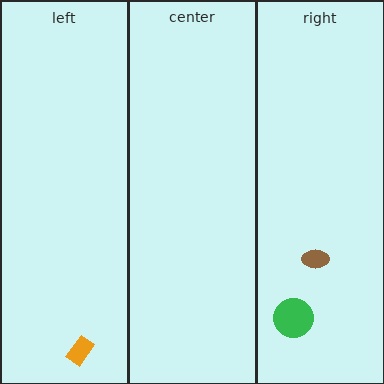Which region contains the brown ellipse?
The right region.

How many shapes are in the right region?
2.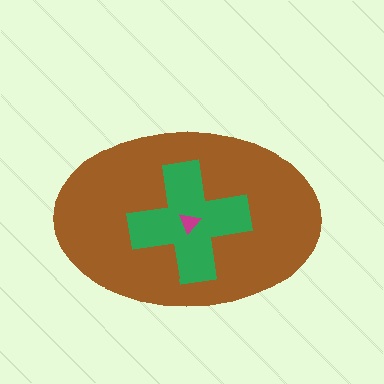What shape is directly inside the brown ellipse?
The green cross.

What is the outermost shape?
The brown ellipse.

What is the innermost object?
The magenta triangle.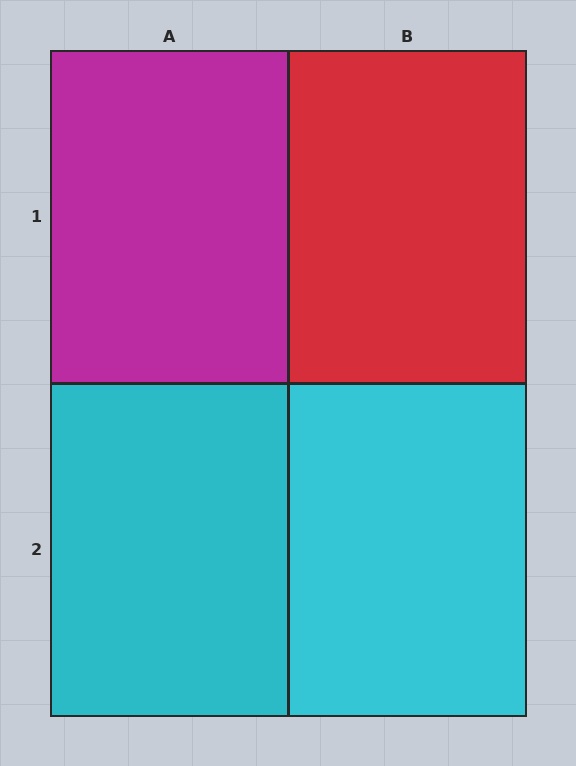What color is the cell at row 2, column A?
Cyan.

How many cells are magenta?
1 cell is magenta.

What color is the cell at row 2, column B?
Cyan.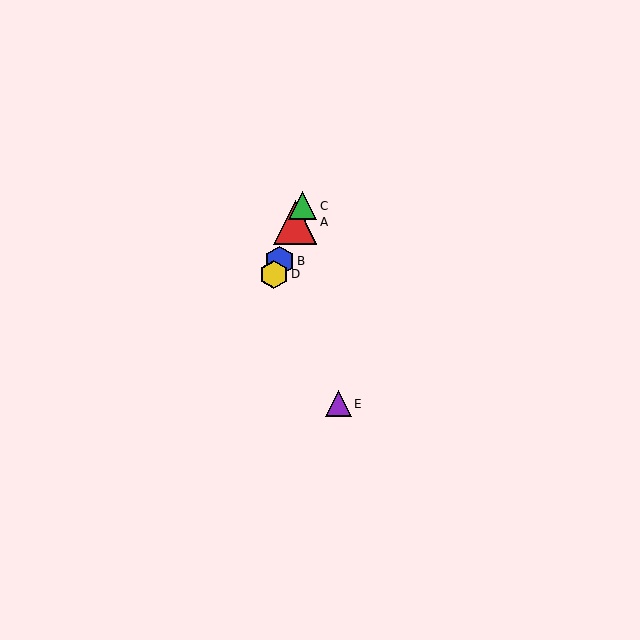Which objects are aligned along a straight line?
Objects A, B, C, D are aligned along a straight line.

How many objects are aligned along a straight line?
4 objects (A, B, C, D) are aligned along a straight line.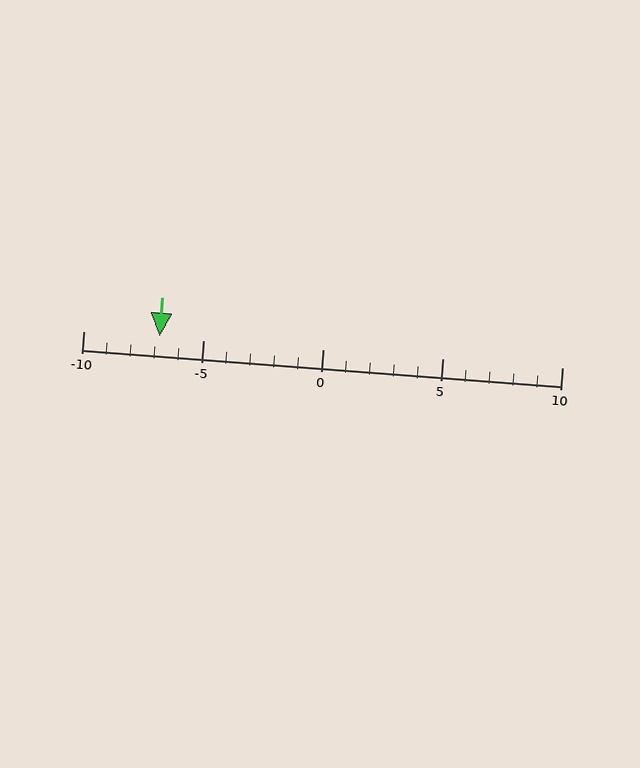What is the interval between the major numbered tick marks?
The major tick marks are spaced 5 units apart.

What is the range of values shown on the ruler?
The ruler shows values from -10 to 10.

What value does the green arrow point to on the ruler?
The green arrow points to approximately -7.